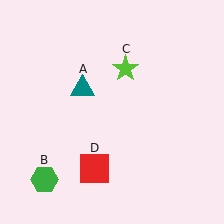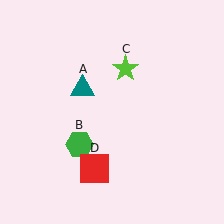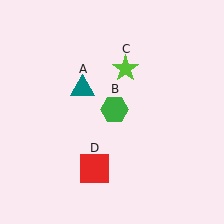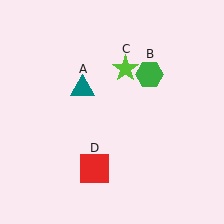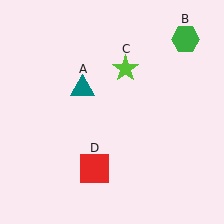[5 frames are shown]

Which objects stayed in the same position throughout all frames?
Teal triangle (object A) and lime star (object C) and red square (object D) remained stationary.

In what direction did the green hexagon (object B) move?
The green hexagon (object B) moved up and to the right.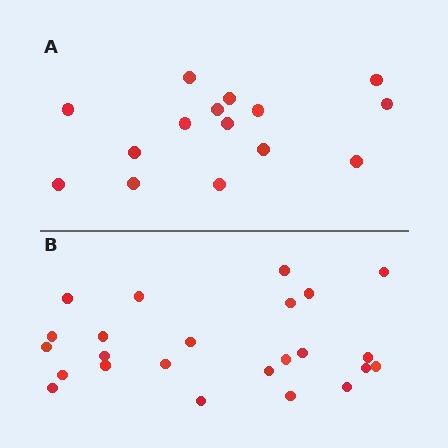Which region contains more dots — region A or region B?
Region B (the bottom region) has more dots.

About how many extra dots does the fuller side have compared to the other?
Region B has roughly 8 or so more dots than region A.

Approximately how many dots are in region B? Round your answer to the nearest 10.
About 20 dots. (The exact count is 24, which rounds to 20.)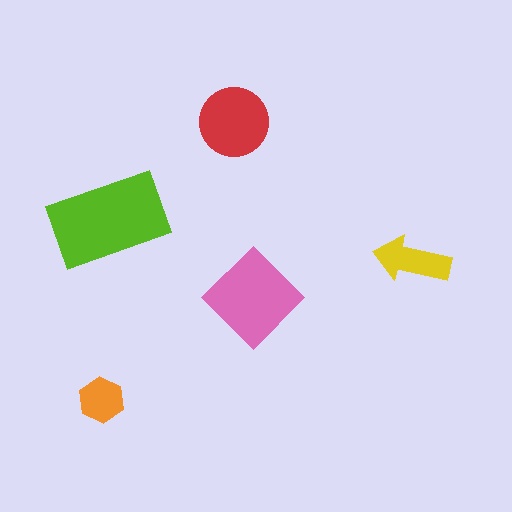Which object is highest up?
The red circle is topmost.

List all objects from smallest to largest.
The orange hexagon, the yellow arrow, the red circle, the pink diamond, the lime rectangle.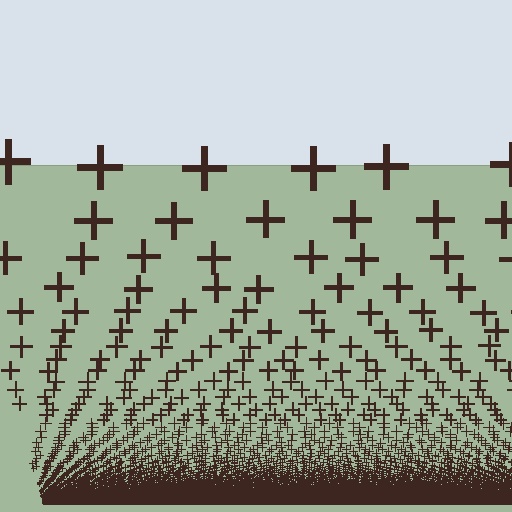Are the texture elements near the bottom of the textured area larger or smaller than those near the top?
Smaller. The gradient is inverted — elements near the bottom are smaller and denser.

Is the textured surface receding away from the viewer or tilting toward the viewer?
The surface appears to tilt toward the viewer. Texture elements get larger and sparser toward the top.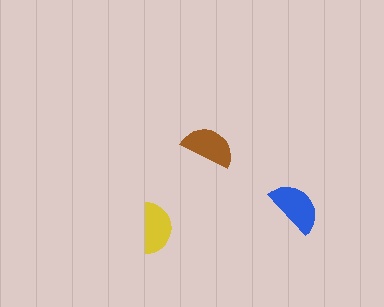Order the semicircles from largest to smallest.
the blue one, the brown one, the yellow one.